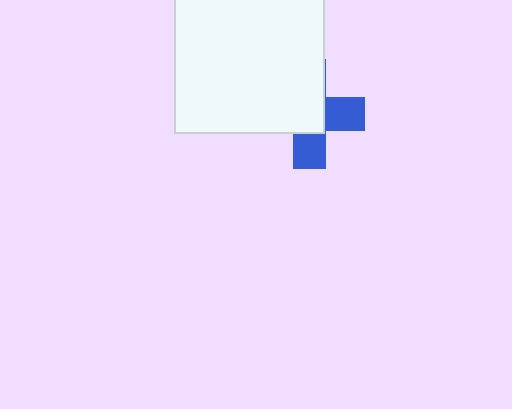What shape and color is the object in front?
The object in front is a white square.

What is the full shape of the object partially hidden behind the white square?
The partially hidden object is a blue cross.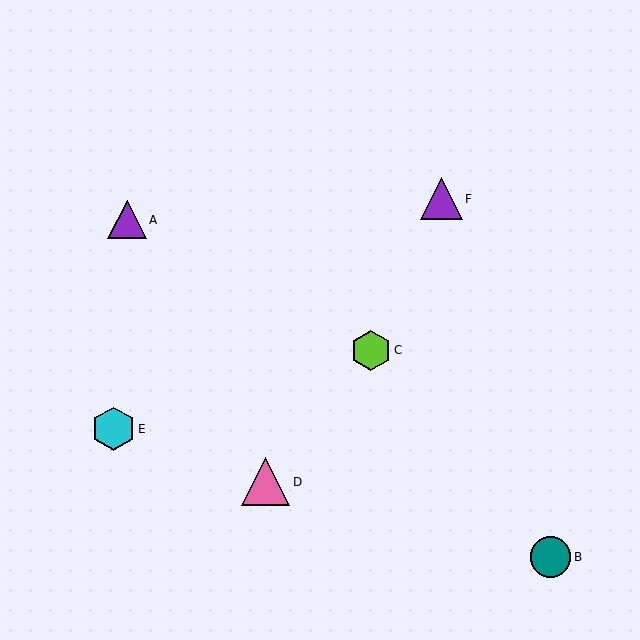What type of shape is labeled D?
Shape D is a pink triangle.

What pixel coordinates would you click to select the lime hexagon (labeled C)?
Click at (371, 350) to select the lime hexagon C.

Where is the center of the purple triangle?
The center of the purple triangle is at (127, 220).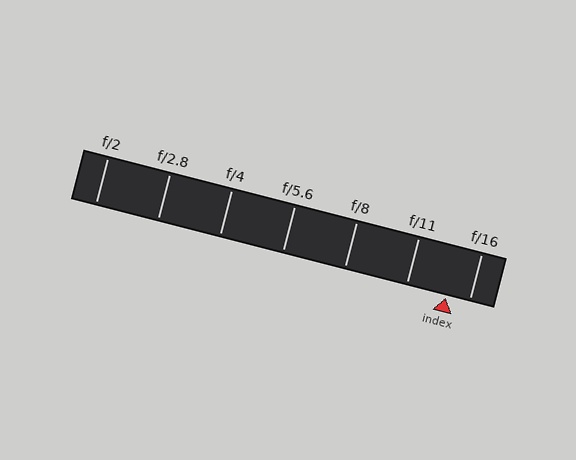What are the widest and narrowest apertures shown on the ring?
The widest aperture shown is f/2 and the narrowest is f/16.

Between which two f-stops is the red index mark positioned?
The index mark is between f/11 and f/16.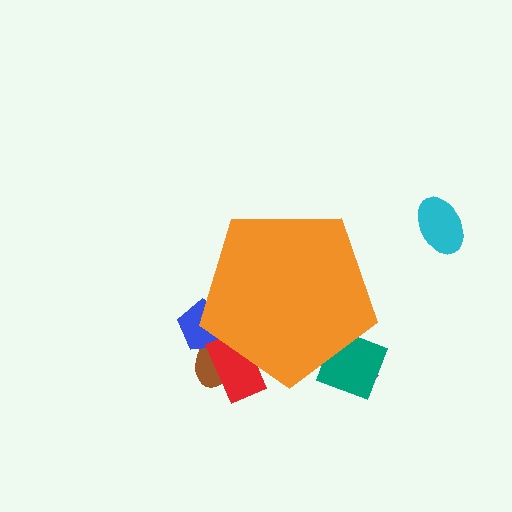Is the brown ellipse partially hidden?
Yes, the brown ellipse is partially hidden behind the orange pentagon.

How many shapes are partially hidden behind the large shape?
5 shapes are partially hidden.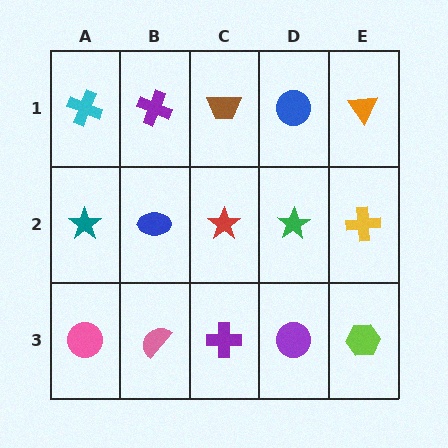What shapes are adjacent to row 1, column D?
A green star (row 2, column D), a brown trapezoid (row 1, column C), an orange triangle (row 1, column E).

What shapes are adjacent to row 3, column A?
A teal star (row 2, column A), a pink semicircle (row 3, column B).